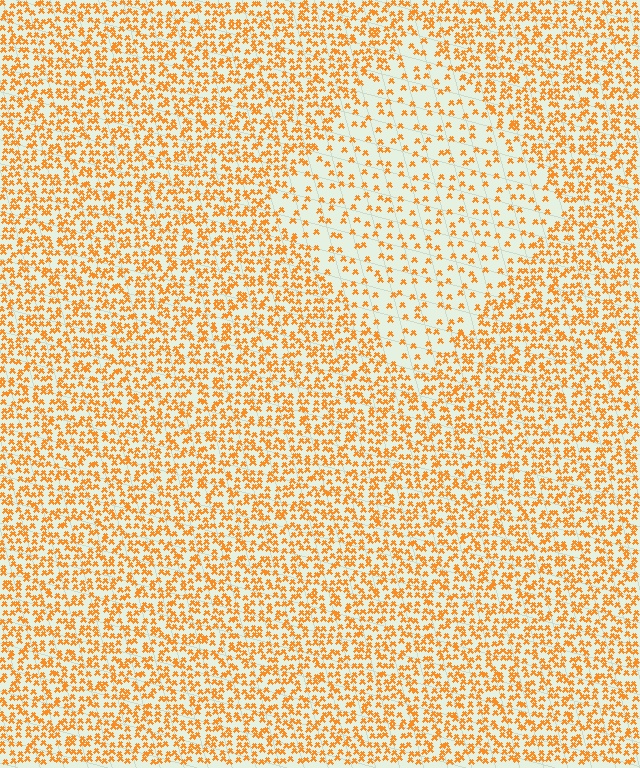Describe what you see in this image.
The image contains small orange elements arranged at two different densities. A diamond-shaped region is visible where the elements are less densely packed than the surrounding area.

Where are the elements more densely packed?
The elements are more densely packed outside the diamond boundary.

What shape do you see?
I see a diamond.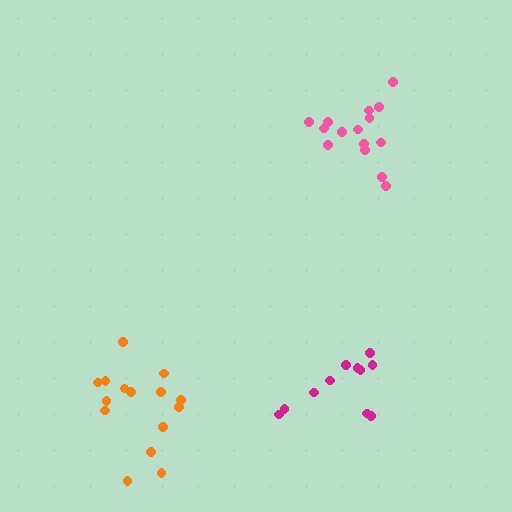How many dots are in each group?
Group 1: 11 dots, Group 2: 15 dots, Group 3: 15 dots (41 total).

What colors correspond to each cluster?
The clusters are colored: magenta, pink, orange.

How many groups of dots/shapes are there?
There are 3 groups.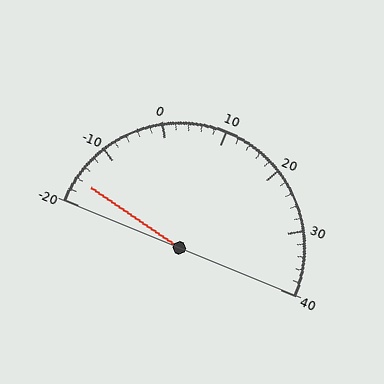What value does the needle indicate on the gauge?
The needle indicates approximately -16.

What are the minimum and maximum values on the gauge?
The gauge ranges from -20 to 40.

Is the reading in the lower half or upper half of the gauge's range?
The reading is in the lower half of the range (-20 to 40).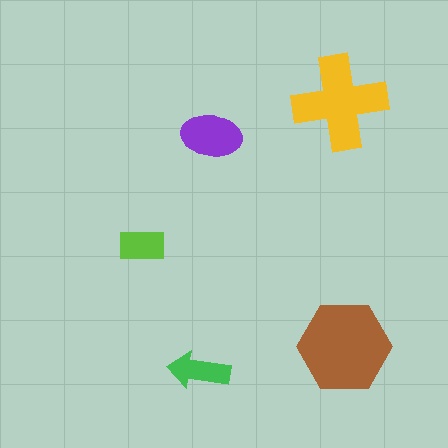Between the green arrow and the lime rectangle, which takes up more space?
The green arrow.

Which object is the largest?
The brown hexagon.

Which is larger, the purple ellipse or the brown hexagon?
The brown hexagon.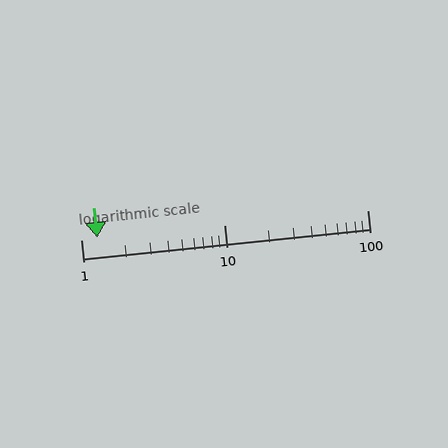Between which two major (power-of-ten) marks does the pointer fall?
The pointer is between 1 and 10.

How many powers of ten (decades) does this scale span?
The scale spans 2 decades, from 1 to 100.